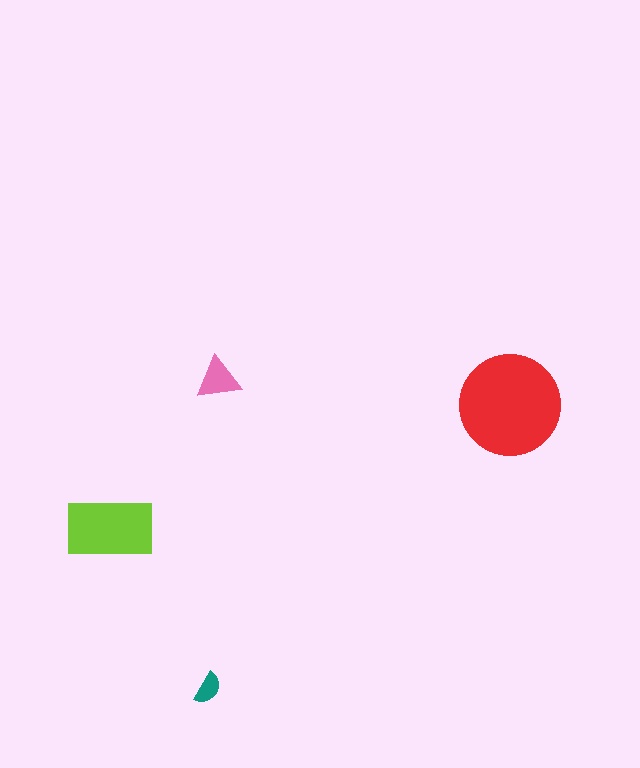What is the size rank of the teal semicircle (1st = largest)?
4th.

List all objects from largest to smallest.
The red circle, the lime rectangle, the pink triangle, the teal semicircle.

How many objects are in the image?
There are 4 objects in the image.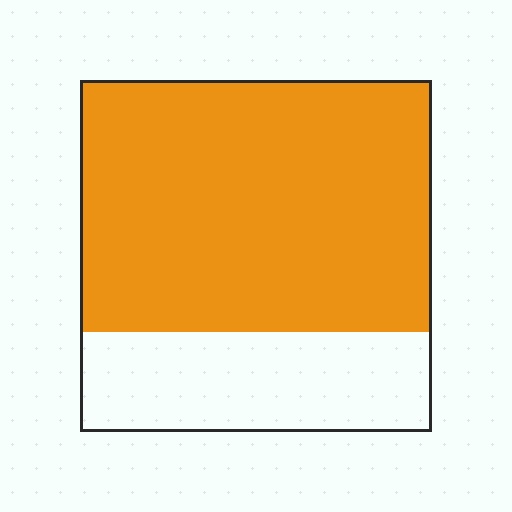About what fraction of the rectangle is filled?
About three quarters (3/4).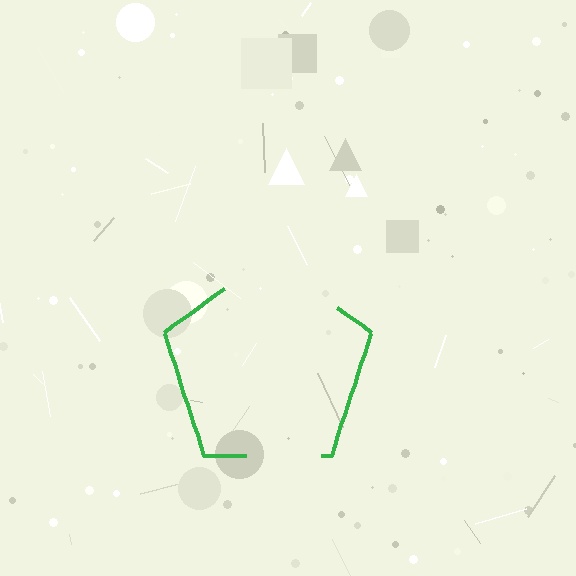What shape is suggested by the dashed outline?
The dashed outline suggests a pentagon.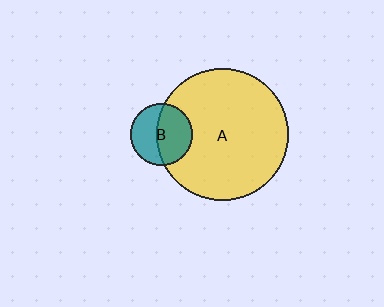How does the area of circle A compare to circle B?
Approximately 4.5 times.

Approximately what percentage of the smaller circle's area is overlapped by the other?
Approximately 55%.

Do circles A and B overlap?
Yes.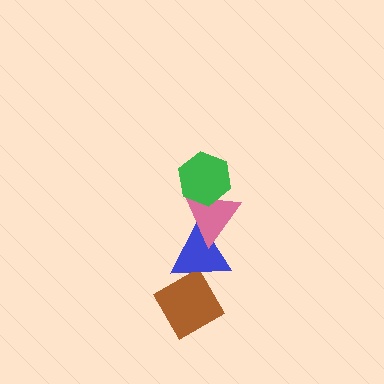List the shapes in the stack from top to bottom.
From top to bottom: the green hexagon, the pink triangle, the blue triangle, the brown diamond.